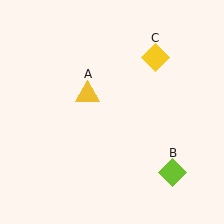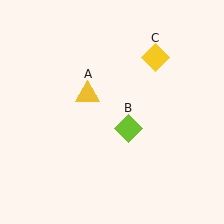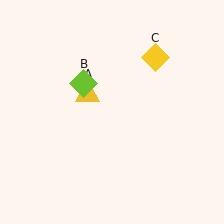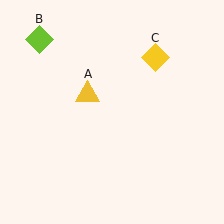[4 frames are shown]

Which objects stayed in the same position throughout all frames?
Yellow triangle (object A) and yellow diamond (object C) remained stationary.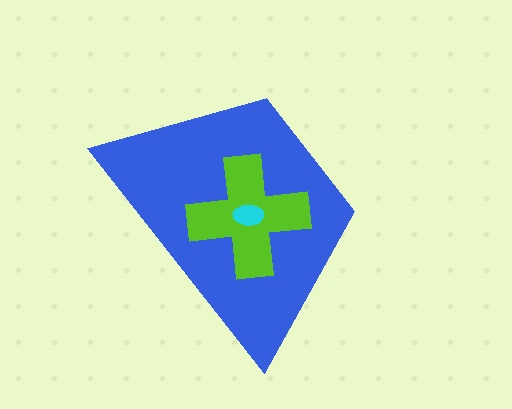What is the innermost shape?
The cyan ellipse.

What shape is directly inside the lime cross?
The cyan ellipse.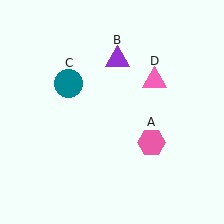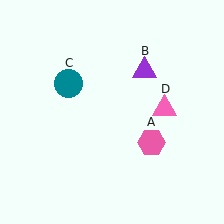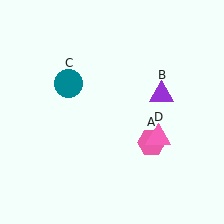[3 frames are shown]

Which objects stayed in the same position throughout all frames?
Pink hexagon (object A) and teal circle (object C) remained stationary.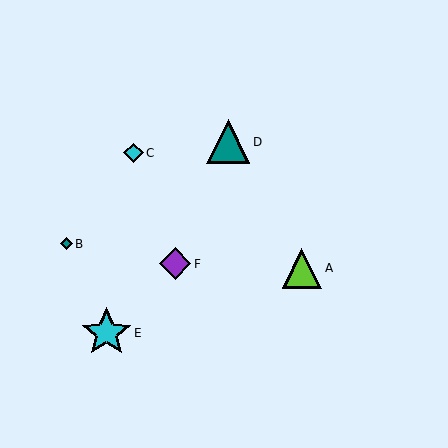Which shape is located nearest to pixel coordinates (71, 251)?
The teal diamond (labeled B) at (66, 244) is nearest to that location.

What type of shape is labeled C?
Shape C is a cyan diamond.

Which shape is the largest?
The cyan star (labeled E) is the largest.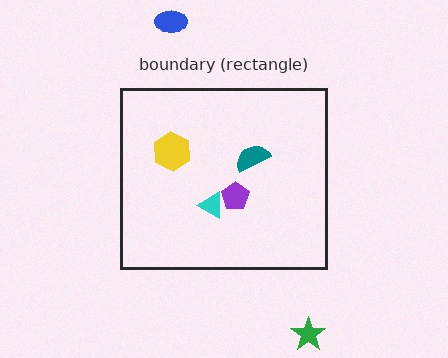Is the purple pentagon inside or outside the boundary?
Inside.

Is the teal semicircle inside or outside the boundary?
Inside.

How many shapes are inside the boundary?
4 inside, 2 outside.